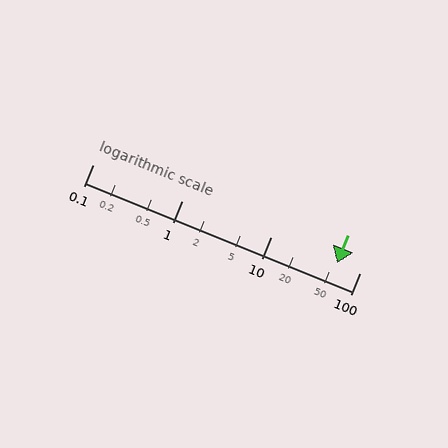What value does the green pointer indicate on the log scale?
The pointer indicates approximately 55.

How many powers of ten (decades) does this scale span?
The scale spans 3 decades, from 0.1 to 100.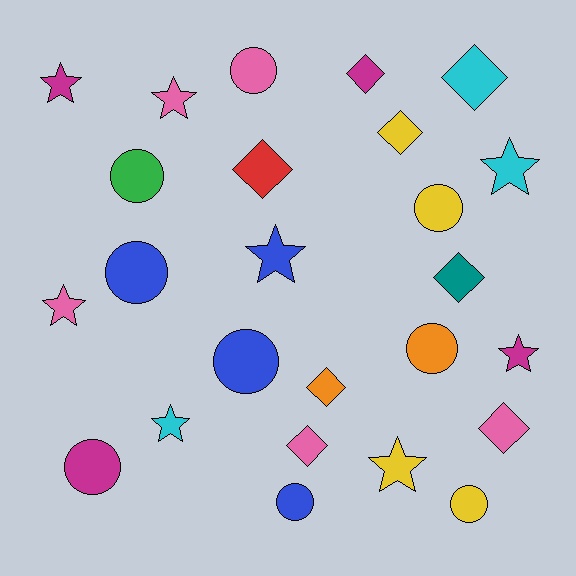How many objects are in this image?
There are 25 objects.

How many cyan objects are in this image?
There are 3 cyan objects.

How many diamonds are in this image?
There are 8 diamonds.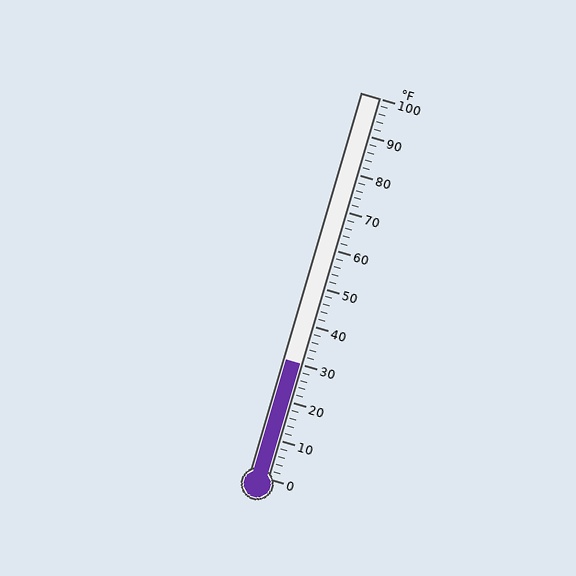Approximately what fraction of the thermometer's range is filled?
The thermometer is filled to approximately 30% of its range.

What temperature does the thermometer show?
The thermometer shows approximately 30°F.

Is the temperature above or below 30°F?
The temperature is at 30°F.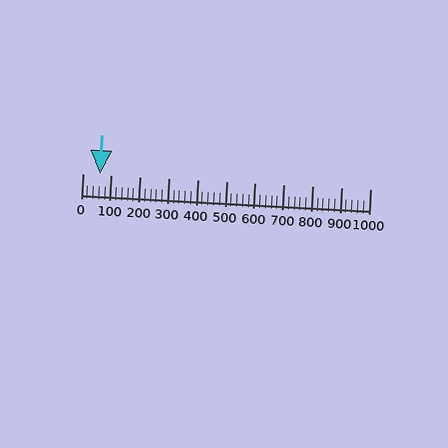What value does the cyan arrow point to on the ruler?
The cyan arrow points to approximately 60.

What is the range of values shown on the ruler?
The ruler shows values from 0 to 1000.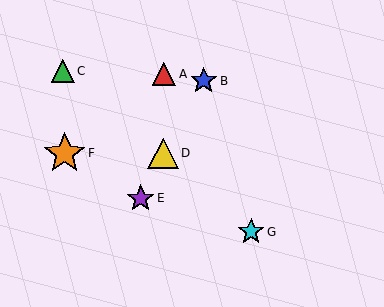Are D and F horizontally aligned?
Yes, both are at y≈154.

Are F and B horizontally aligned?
No, F is at y≈154 and B is at y≈81.